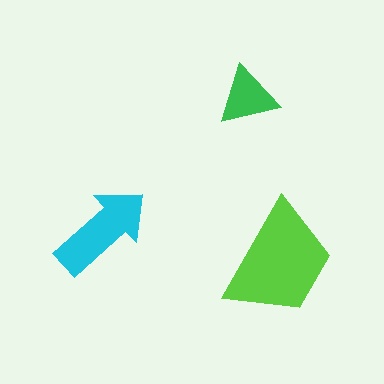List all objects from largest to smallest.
The lime trapezoid, the cyan arrow, the green triangle.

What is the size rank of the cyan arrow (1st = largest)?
2nd.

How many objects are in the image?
There are 3 objects in the image.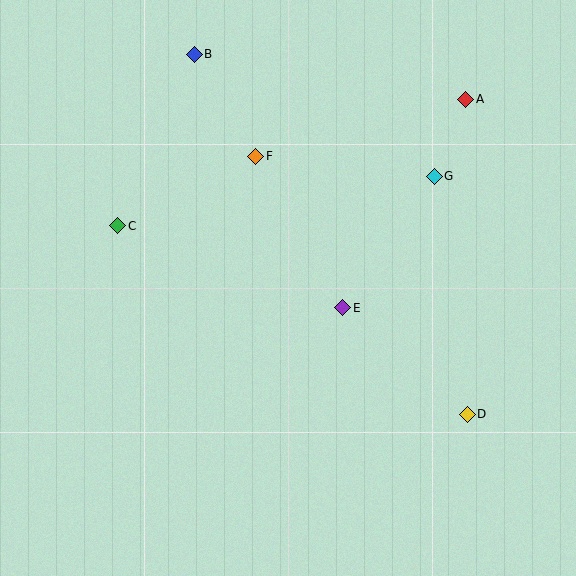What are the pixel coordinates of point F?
Point F is at (256, 156).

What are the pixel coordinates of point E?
Point E is at (343, 308).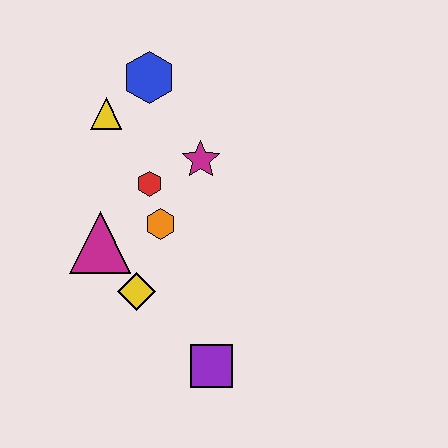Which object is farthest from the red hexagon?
The purple square is farthest from the red hexagon.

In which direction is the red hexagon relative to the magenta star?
The red hexagon is to the left of the magenta star.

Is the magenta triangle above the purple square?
Yes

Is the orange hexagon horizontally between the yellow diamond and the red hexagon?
No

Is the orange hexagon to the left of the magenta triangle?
No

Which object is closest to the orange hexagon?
The red hexagon is closest to the orange hexagon.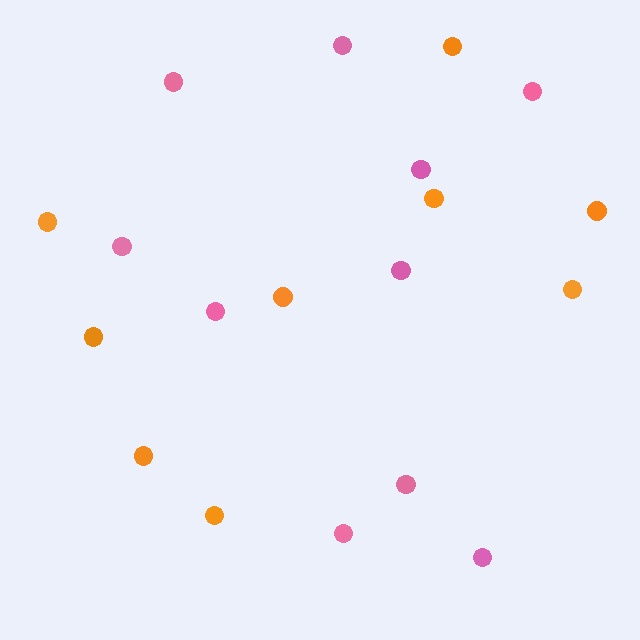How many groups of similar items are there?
There are 2 groups: one group of pink circles (10) and one group of orange circles (9).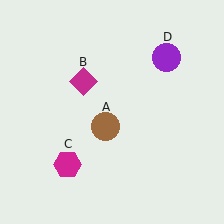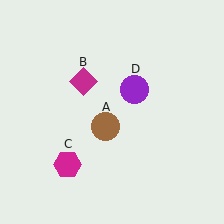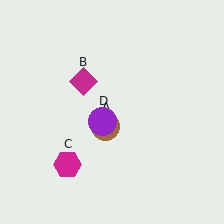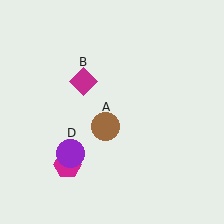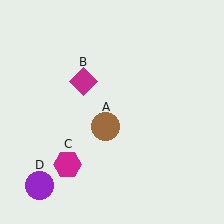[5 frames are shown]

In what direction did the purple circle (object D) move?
The purple circle (object D) moved down and to the left.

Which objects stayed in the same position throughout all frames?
Brown circle (object A) and magenta diamond (object B) and magenta hexagon (object C) remained stationary.